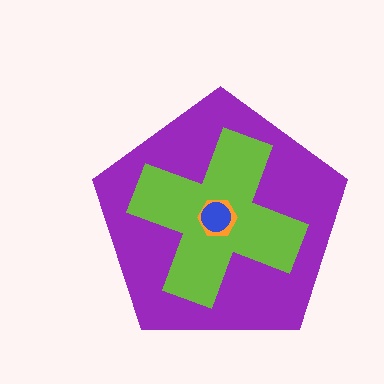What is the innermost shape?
The blue circle.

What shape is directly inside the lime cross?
The orange hexagon.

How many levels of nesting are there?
4.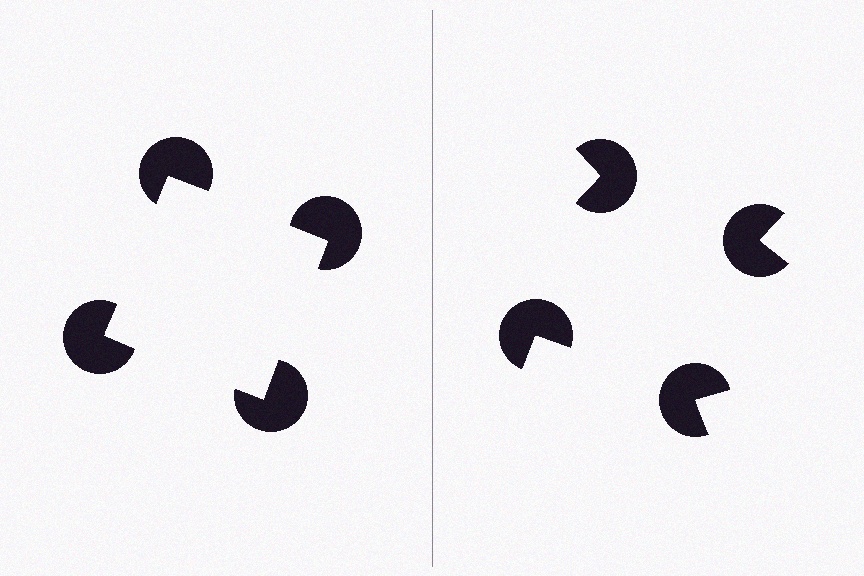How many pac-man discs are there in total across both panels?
8 — 4 on each side.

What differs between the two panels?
The pac-man discs are positioned identically on both sides; only the wedge orientations differ. On the left they align to a square; on the right they are misaligned.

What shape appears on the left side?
An illusory square.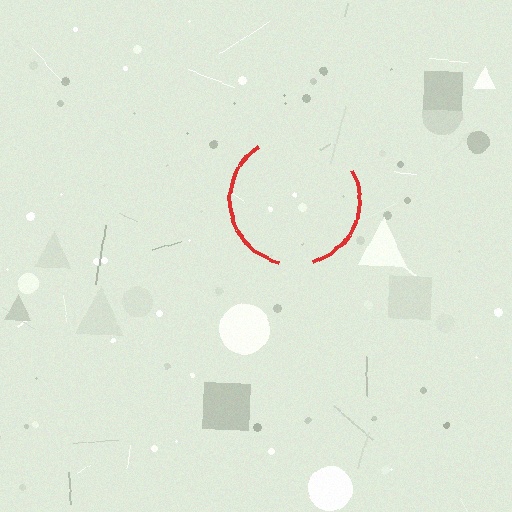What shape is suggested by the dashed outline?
The dashed outline suggests a circle.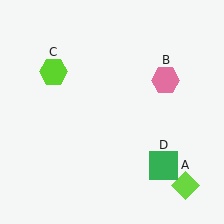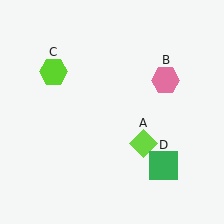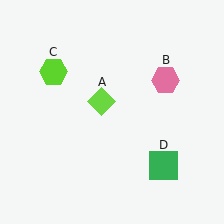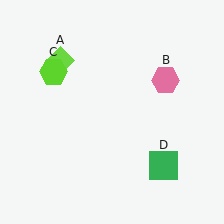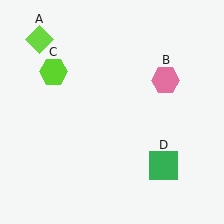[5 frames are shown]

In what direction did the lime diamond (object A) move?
The lime diamond (object A) moved up and to the left.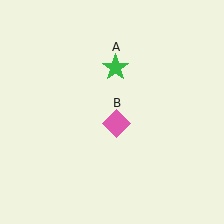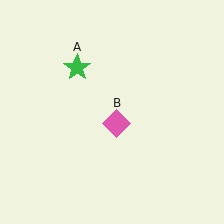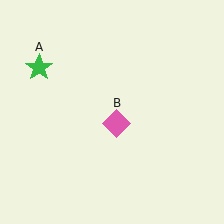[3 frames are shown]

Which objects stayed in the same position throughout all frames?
Pink diamond (object B) remained stationary.